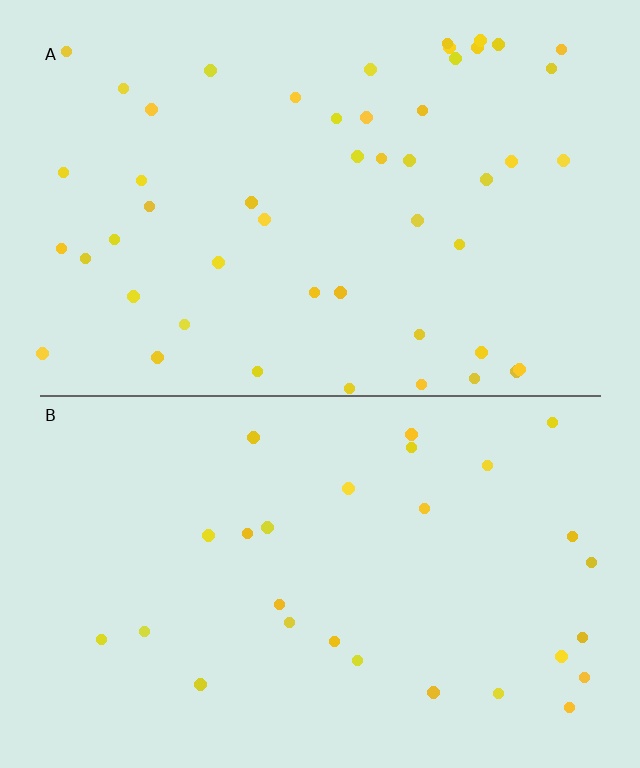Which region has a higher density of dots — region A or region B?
A (the top).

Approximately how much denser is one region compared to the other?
Approximately 1.8× — region A over region B.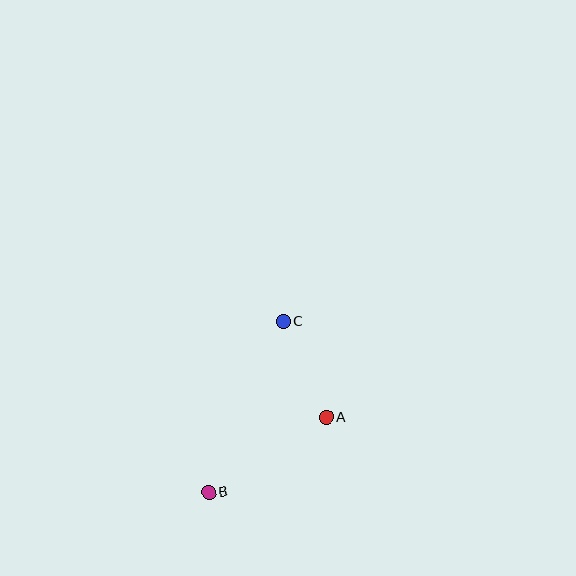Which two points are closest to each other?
Points A and C are closest to each other.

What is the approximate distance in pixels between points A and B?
The distance between A and B is approximately 139 pixels.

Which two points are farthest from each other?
Points B and C are farthest from each other.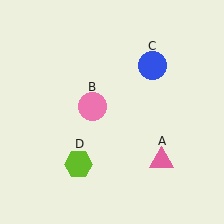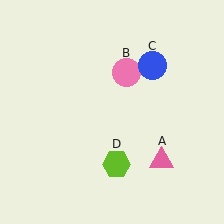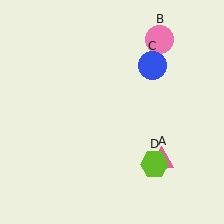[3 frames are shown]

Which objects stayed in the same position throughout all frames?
Pink triangle (object A) and blue circle (object C) remained stationary.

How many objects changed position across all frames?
2 objects changed position: pink circle (object B), lime hexagon (object D).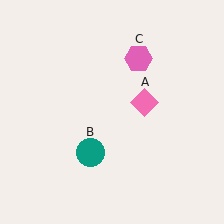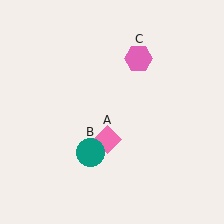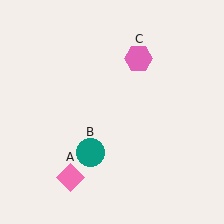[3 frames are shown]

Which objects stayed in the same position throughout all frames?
Teal circle (object B) and pink hexagon (object C) remained stationary.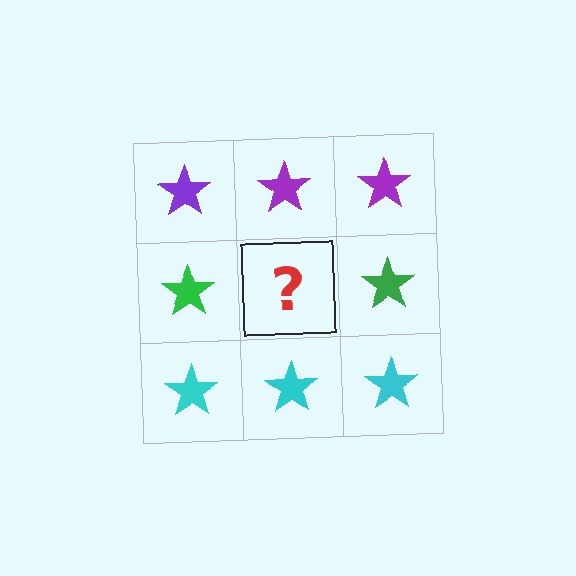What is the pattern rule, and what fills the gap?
The rule is that each row has a consistent color. The gap should be filled with a green star.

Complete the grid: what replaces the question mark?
The question mark should be replaced with a green star.